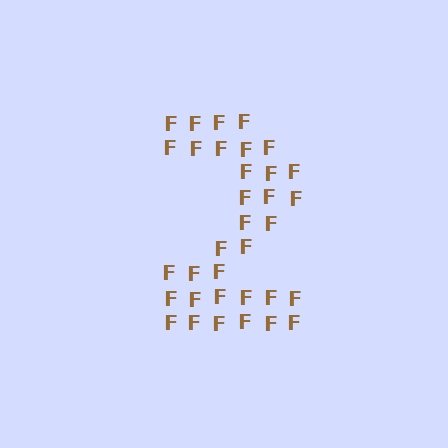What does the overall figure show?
The overall figure shows the digit 2.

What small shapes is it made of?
It is made of small letter F's.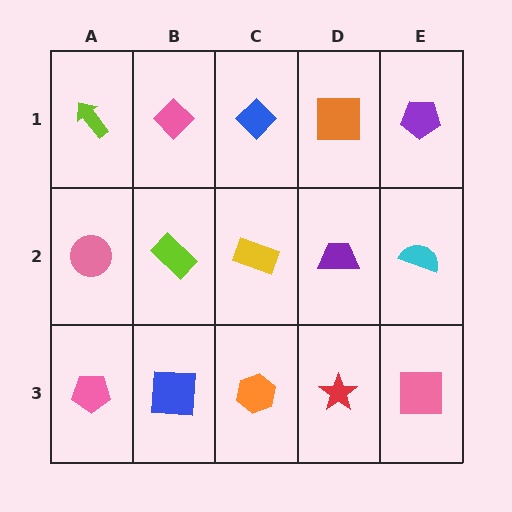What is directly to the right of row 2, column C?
A purple trapezoid.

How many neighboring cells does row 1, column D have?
3.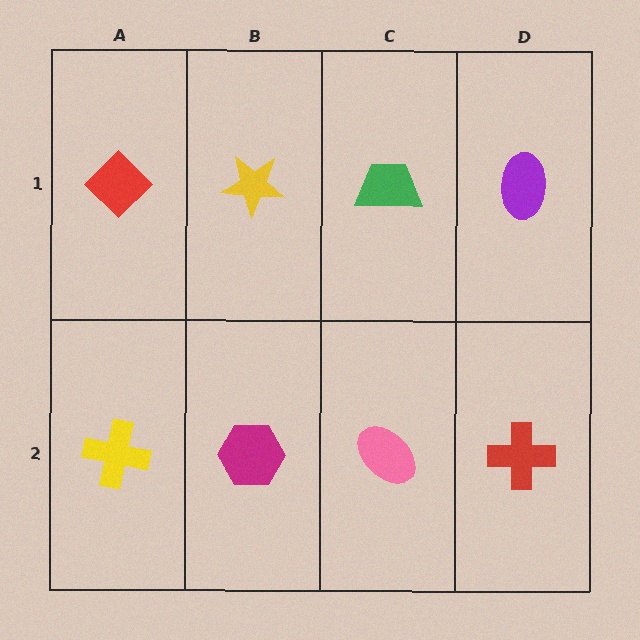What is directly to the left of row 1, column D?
A green trapezoid.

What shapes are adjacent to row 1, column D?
A red cross (row 2, column D), a green trapezoid (row 1, column C).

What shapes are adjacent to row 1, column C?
A pink ellipse (row 2, column C), a yellow star (row 1, column B), a purple ellipse (row 1, column D).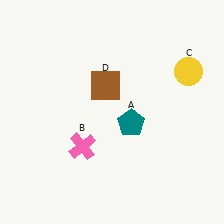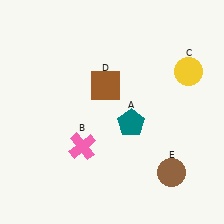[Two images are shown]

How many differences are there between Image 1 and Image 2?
There is 1 difference between the two images.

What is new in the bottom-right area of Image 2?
A brown circle (E) was added in the bottom-right area of Image 2.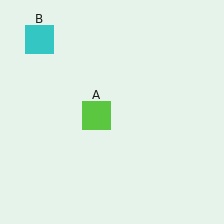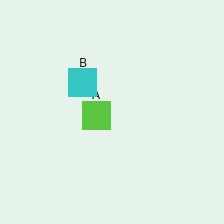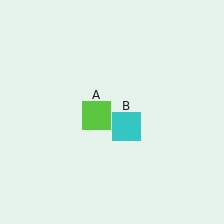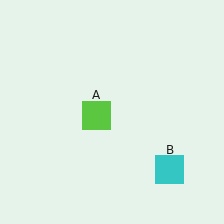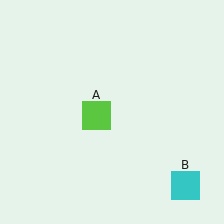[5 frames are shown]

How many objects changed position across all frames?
1 object changed position: cyan square (object B).